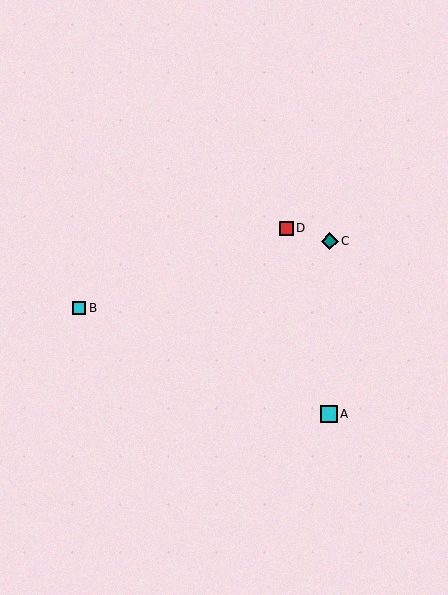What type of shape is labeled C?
Shape C is a teal diamond.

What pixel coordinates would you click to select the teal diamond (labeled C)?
Click at (330, 241) to select the teal diamond C.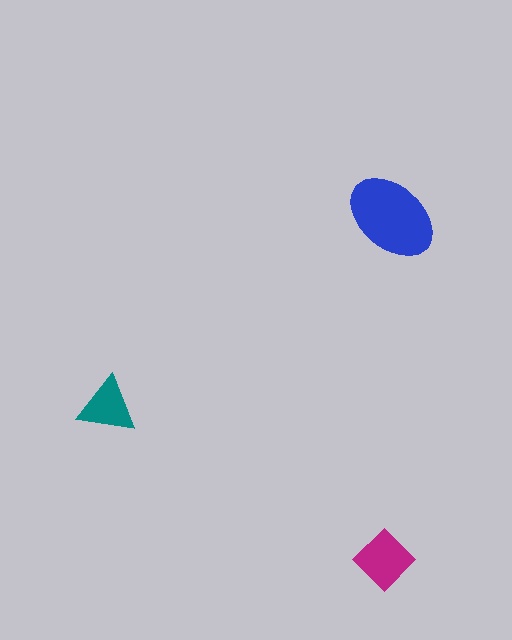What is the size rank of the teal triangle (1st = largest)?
3rd.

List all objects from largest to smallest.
The blue ellipse, the magenta diamond, the teal triangle.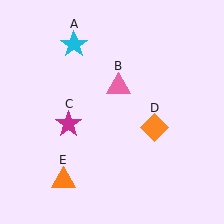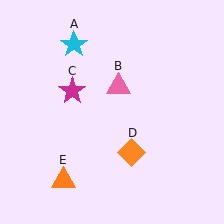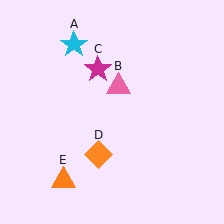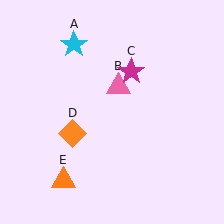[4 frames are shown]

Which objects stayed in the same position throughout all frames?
Cyan star (object A) and pink triangle (object B) and orange triangle (object E) remained stationary.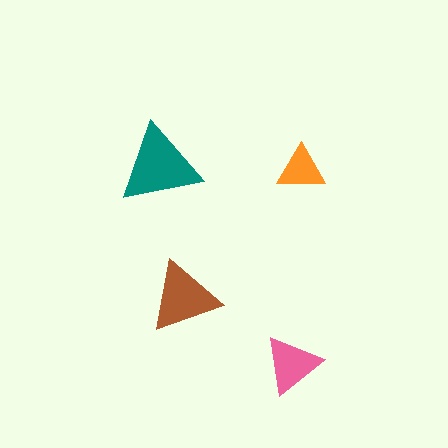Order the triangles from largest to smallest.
the teal one, the brown one, the pink one, the orange one.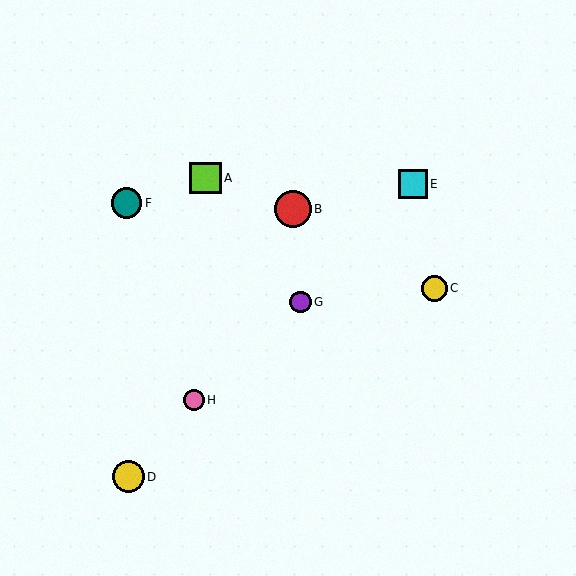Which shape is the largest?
The red circle (labeled B) is the largest.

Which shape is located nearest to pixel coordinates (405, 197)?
The cyan square (labeled E) at (413, 184) is nearest to that location.